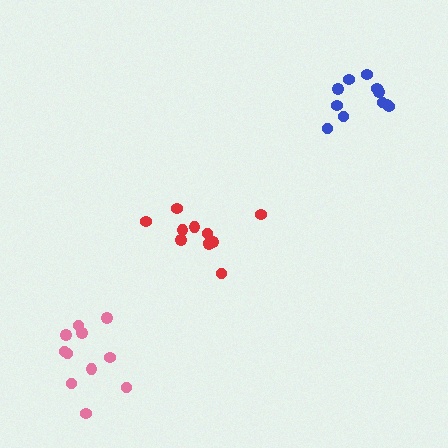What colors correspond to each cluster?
The clusters are colored: red, blue, pink.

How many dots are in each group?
Group 1: 11 dots, Group 2: 11 dots, Group 3: 11 dots (33 total).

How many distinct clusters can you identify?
There are 3 distinct clusters.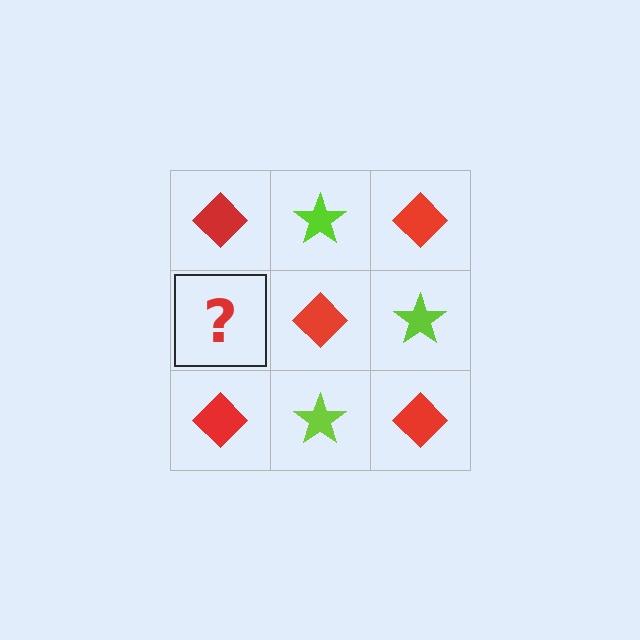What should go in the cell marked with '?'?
The missing cell should contain a lime star.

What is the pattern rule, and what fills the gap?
The rule is that it alternates red diamond and lime star in a checkerboard pattern. The gap should be filled with a lime star.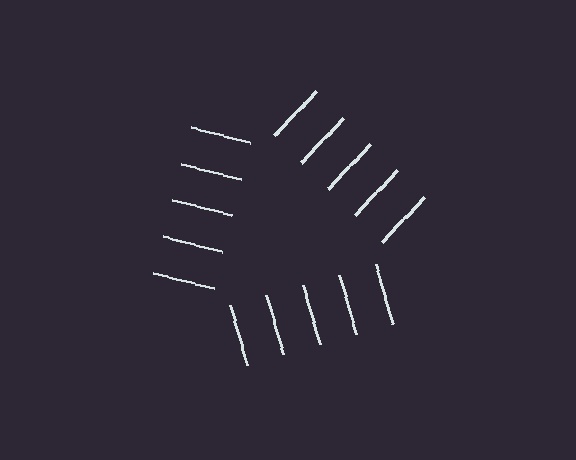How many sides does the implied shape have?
3 sides — the line-ends trace a triangle.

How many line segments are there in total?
15 — 5 along each of the 3 edges.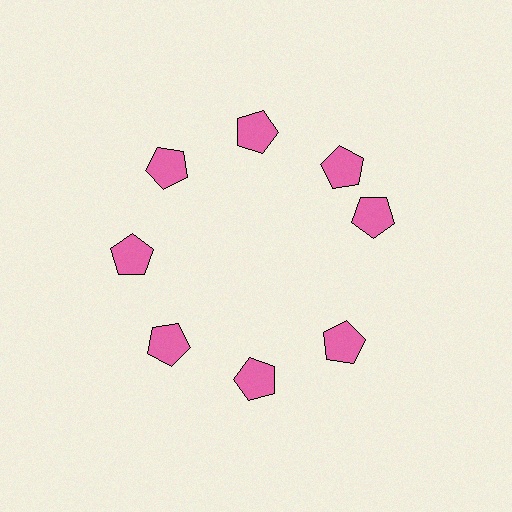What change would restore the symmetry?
The symmetry would be restored by rotating it back into even spacing with its neighbors so that all 8 pentagons sit at equal angles and equal distance from the center.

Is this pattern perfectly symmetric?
No. The 8 pink pentagons are arranged in a ring, but one element near the 3 o'clock position is rotated out of alignment along the ring, breaking the 8-fold rotational symmetry.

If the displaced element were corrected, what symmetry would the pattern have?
It would have 8-fold rotational symmetry — the pattern would map onto itself every 45 degrees.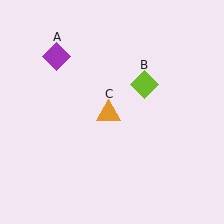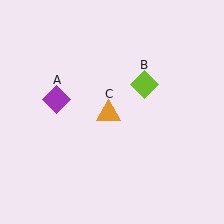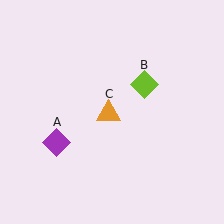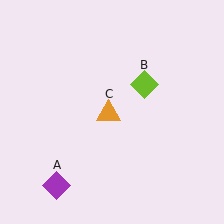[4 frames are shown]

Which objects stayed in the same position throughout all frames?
Lime diamond (object B) and orange triangle (object C) remained stationary.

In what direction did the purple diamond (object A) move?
The purple diamond (object A) moved down.